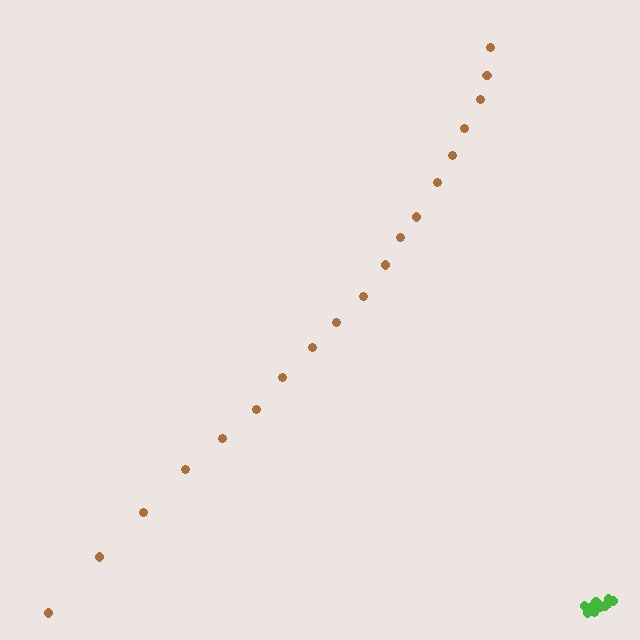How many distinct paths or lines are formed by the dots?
There are 2 distinct paths.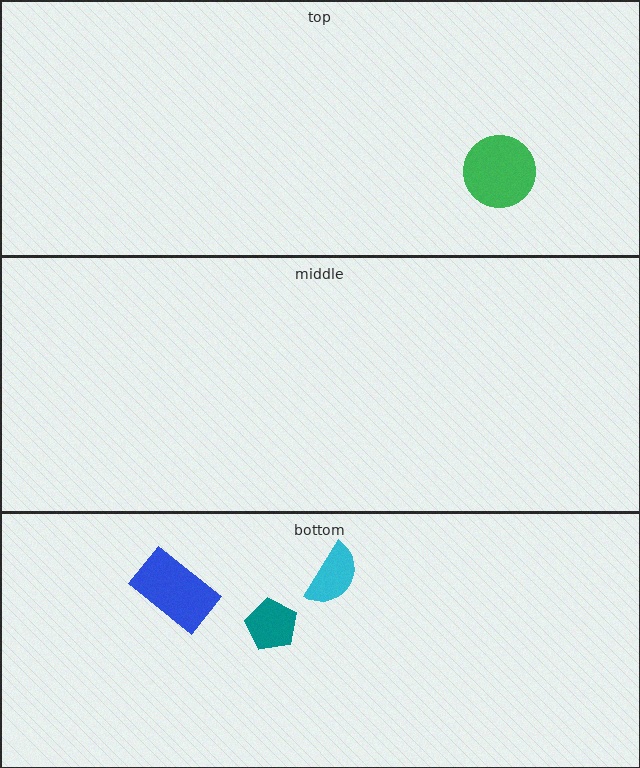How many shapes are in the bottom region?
3.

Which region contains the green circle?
The top region.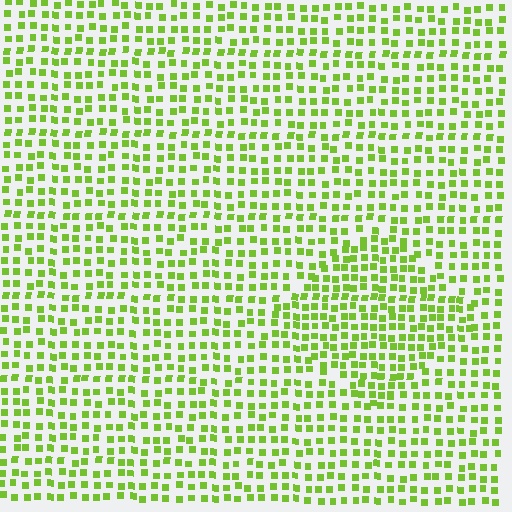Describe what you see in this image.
The image contains small lime elements arranged at two different densities. A diamond-shaped region is visible where the elements are more densely packed than the surrounding area.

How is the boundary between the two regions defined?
The boundary is defined by a change in element density (approximately 1.5x ratio). All elements are the same color, size, and shape.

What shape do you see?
I see a diamond.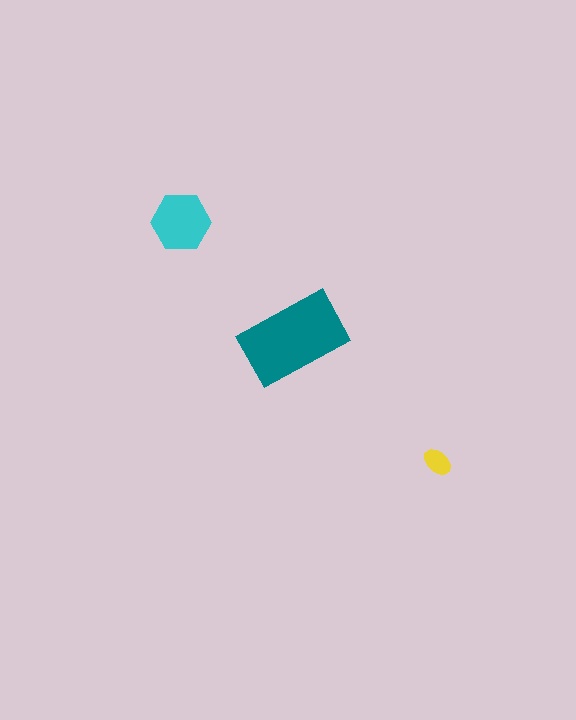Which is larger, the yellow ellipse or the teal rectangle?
The teal rectangle.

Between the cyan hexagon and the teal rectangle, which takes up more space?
The teal rectangle.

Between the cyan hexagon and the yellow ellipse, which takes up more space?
The cyan hexagon.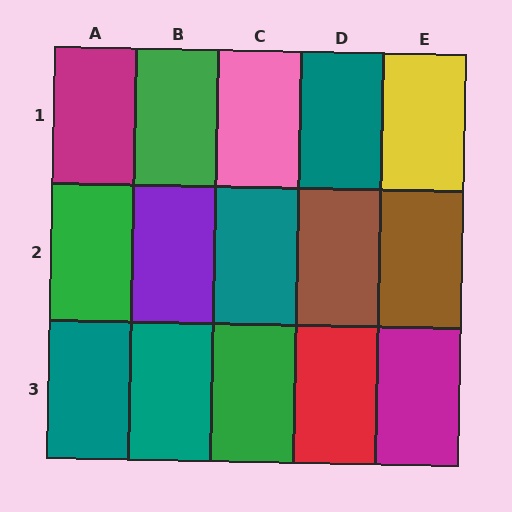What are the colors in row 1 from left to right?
Magenta, green, pink, teal, yellow.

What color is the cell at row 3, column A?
Teal.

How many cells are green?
3 cells are green.